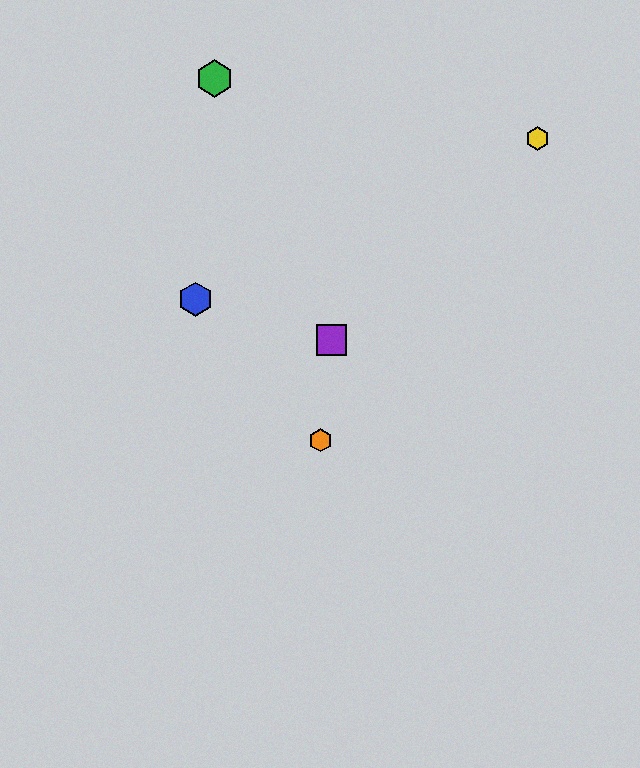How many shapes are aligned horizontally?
2 shapes (the red hexagon, the blue hexagon) are aligned horizontally.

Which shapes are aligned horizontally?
The red hexagon, the blue hexagon are aligned horizontally.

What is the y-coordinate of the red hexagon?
The red hexagon is at y≈299.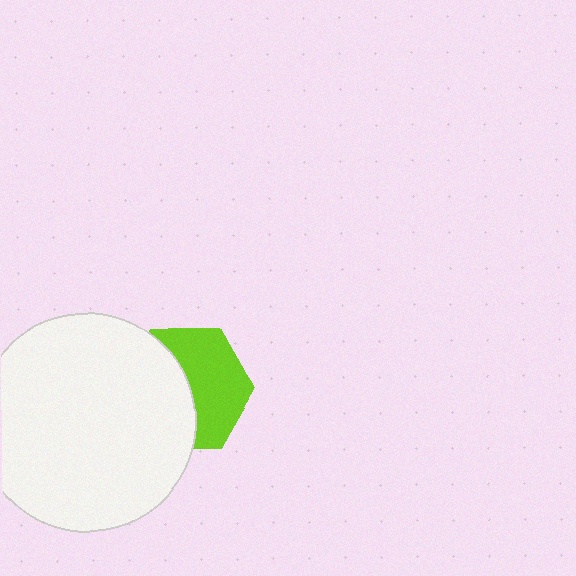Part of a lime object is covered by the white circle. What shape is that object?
It is a hexagon.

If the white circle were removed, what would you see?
You would see the complete lime hexagon.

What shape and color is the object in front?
The object in front is a white circle.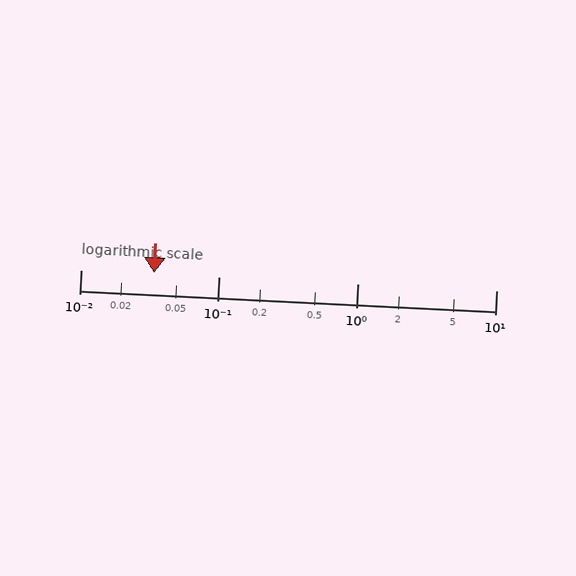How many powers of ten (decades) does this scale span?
The scale spans 3 decades, from 0.01 to 10.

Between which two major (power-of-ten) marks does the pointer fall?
The pointer is between 0.01 and 0.1.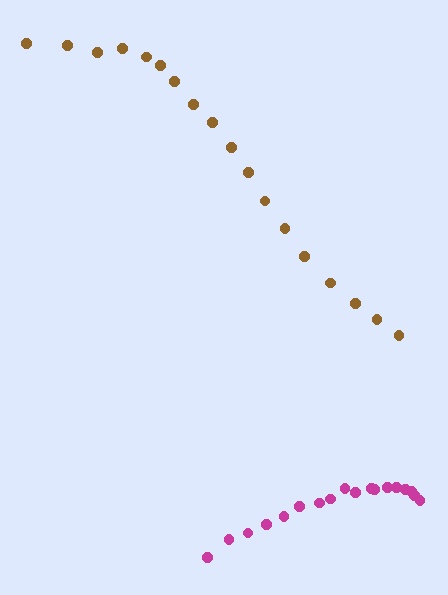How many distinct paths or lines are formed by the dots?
There are 2 distinct paths.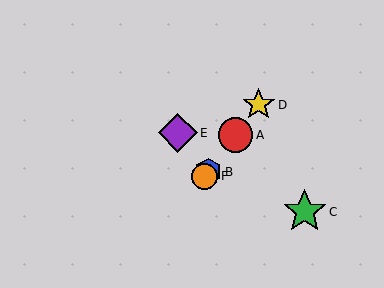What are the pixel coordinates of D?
Object D is at (259, 105).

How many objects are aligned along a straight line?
4 objects (A, B, D, F) are aligned along a straight line.